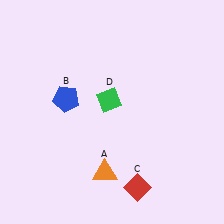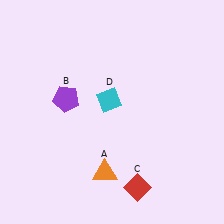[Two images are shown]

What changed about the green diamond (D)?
In Image 1, D is green. In Image 2, it changed to cyan.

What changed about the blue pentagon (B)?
In Image 1, B is blue. In Image 2, it changed to purple.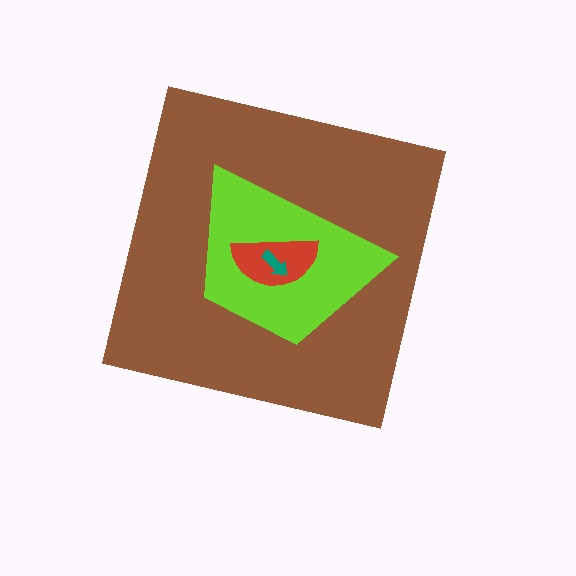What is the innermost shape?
The teal arrow.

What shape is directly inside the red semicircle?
The teal arrow.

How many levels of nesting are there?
4.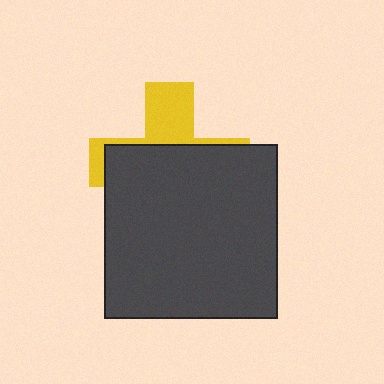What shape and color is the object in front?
The object in front is a dark gray square.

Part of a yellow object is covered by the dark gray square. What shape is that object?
It is a cross.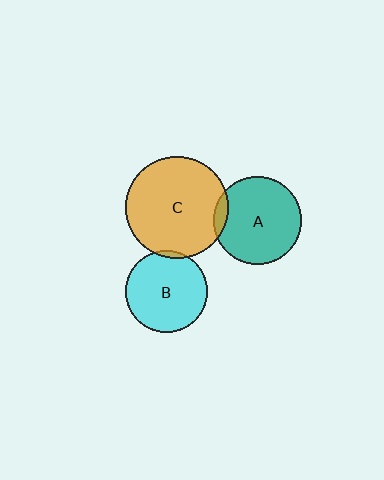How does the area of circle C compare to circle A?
Approximately 1.4 times.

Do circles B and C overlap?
Yes.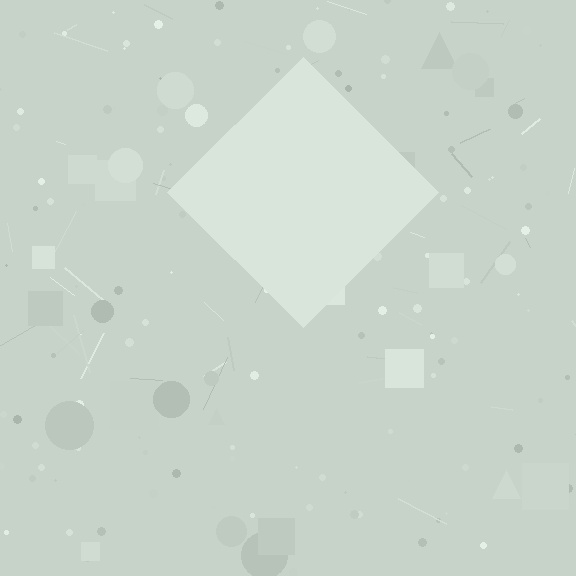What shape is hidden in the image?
A diamond is hidden in the image.